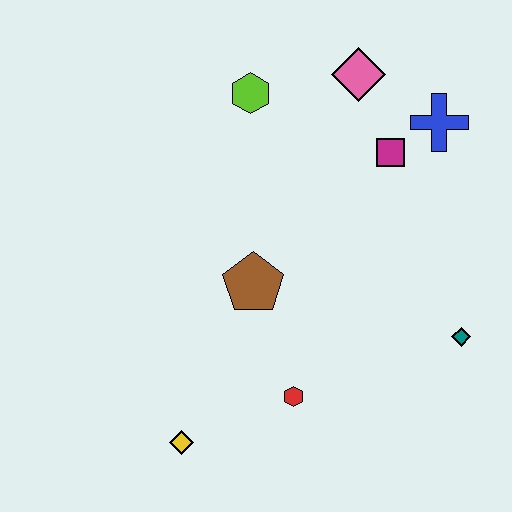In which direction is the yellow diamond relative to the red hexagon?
The yellow diamond is to the left of the red hexagon.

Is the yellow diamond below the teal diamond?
Yes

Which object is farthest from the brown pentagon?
The blue cross is farthest from the brown pentagon.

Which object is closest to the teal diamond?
The red hexagon is closest to the teal diamond.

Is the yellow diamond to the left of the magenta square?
Yes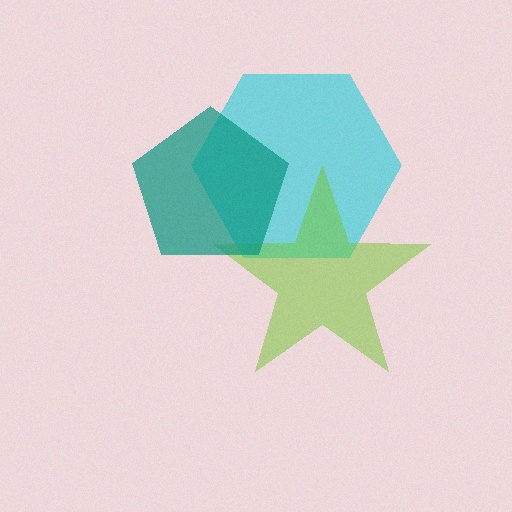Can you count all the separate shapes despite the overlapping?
Yes, there are 3 separate shapes.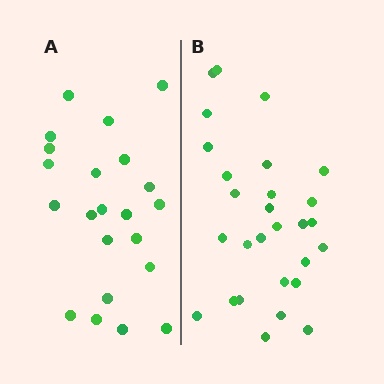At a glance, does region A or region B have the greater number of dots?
Region B (the right region) has more dots.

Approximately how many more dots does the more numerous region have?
Region B has about 6 more dots than region A.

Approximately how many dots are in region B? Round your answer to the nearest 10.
About 30 dots. (The exact count is 28, which rounds to 30.)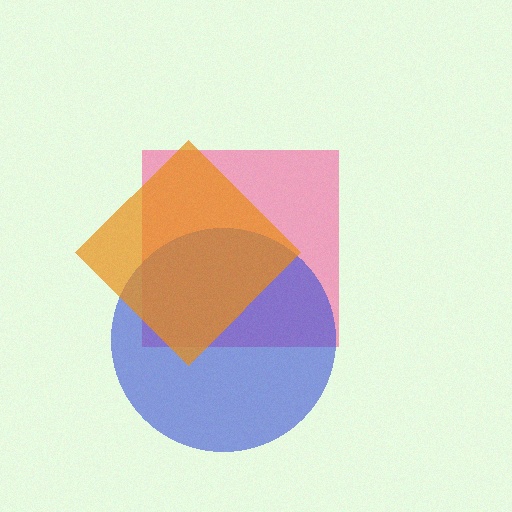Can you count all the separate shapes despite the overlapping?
Yes, there are 3 separate shapes.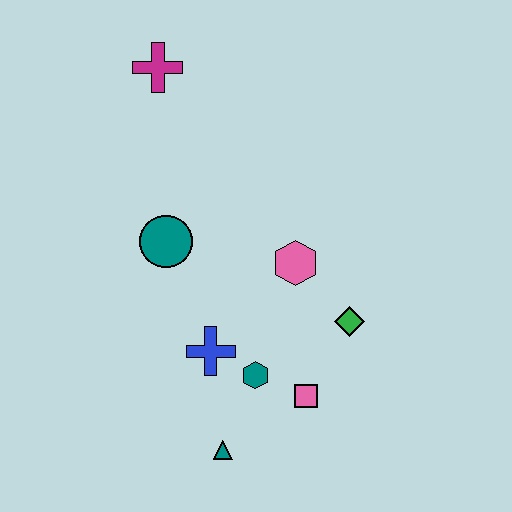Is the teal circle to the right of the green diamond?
No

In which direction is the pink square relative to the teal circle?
The pink square is below the teal circle.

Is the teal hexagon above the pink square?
Yes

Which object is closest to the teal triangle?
The teal hexagon is closest to the teal triangle.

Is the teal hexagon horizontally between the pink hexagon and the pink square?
No